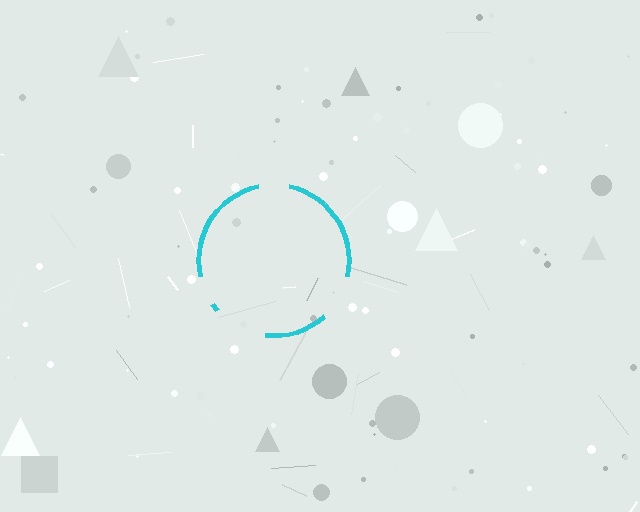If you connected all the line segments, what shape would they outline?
They would outline a circle.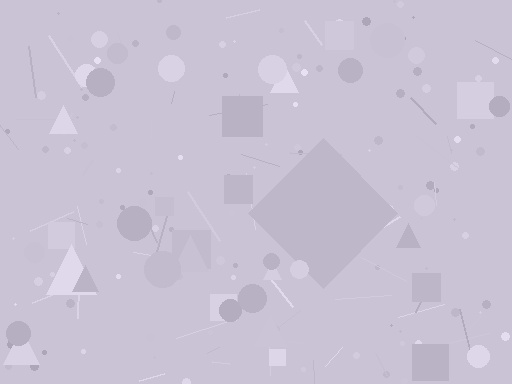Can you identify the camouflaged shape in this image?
The camouflaged shape is a diamond.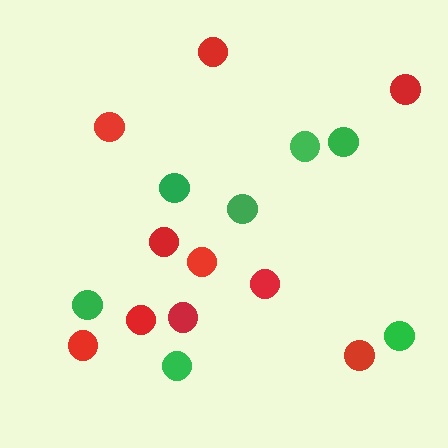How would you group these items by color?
There are 2 groups: one group of green circles (7) and one group of red circles (10).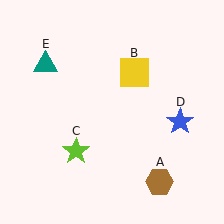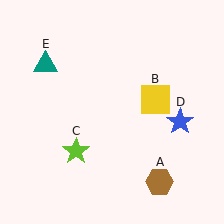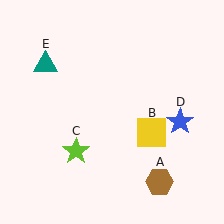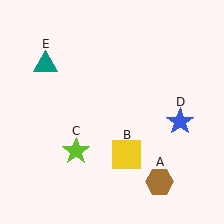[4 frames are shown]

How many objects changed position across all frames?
1 object changed position: yellow square (object B).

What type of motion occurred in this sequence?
The yellow square (object B) rotated clockwise around the center of the scene.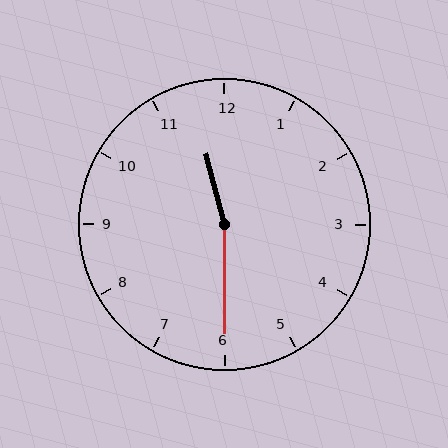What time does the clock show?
11:30.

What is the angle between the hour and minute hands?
Approximately 165 degrees.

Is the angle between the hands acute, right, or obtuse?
It is obtuse.